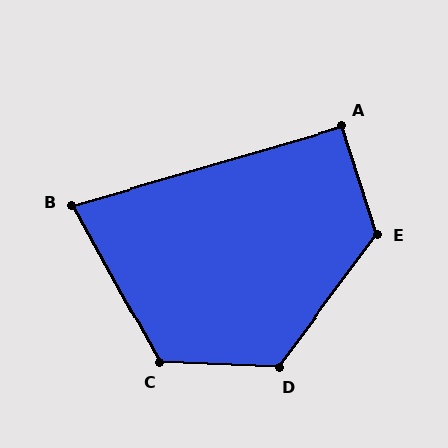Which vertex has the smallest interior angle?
B, at approximately 78 degrees.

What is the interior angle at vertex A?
Approximately 91 degrees (approximately right).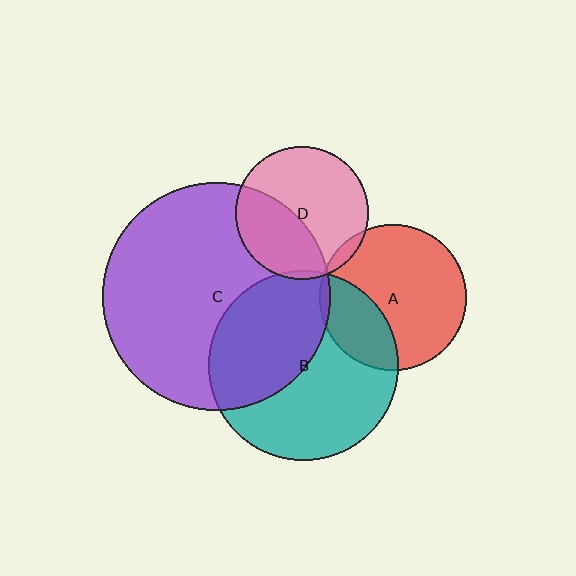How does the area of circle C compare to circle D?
Approximately 3.0 times.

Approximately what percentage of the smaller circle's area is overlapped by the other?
Approximately 30%.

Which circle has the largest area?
Circle C (purple).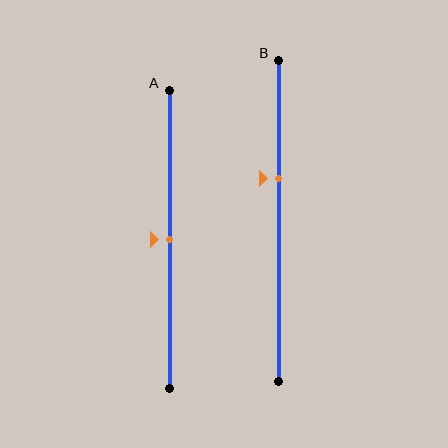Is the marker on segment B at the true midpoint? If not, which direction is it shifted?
No, the marker on segment B is shifted upward by about 13% of the segment length.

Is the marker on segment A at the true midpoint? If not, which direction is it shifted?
Yes, the marker on segment A is at the true midpoint.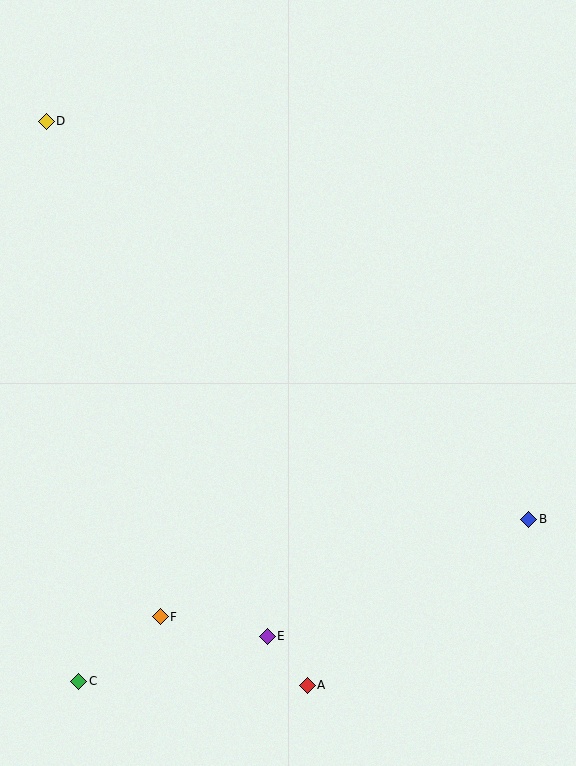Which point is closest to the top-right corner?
Point B is closest to the top-right corner.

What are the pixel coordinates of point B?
Point B is at (529, 519).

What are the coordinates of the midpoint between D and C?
The midpoint between D and C is at (62, 401).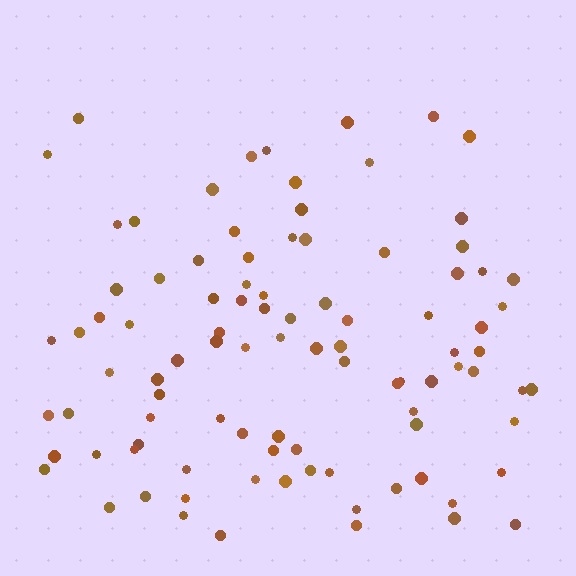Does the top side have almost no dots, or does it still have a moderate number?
Still a moderate number, just noticeably fewer than the bottom.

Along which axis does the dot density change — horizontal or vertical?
Vertical.